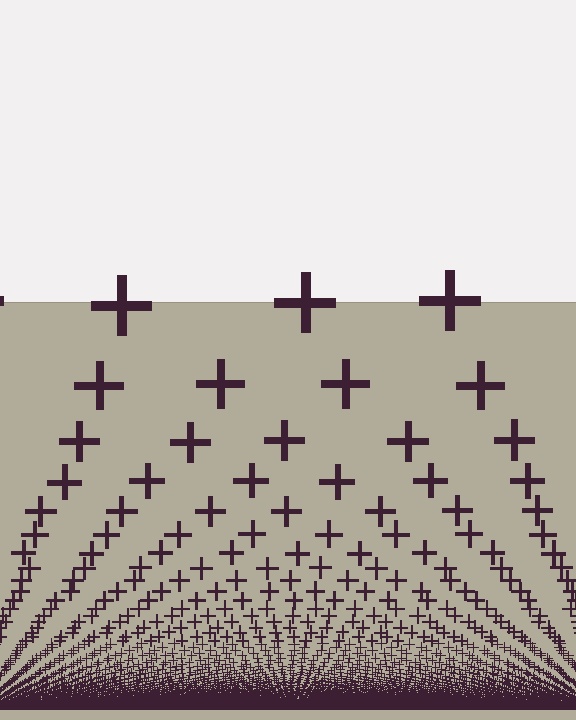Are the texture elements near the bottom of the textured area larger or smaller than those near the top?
Smaller. The gradient is inverted — elements near the bottom are smaller and denser.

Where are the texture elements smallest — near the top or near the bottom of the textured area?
Near the bottom.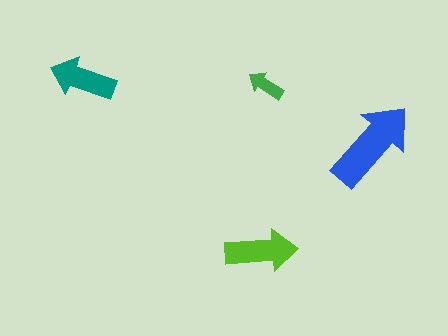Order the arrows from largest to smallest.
the blue one, the lime one, the teal one, the green one.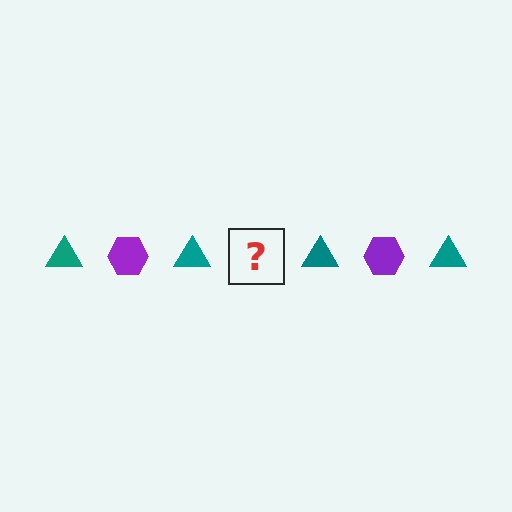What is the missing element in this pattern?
The missing element is a purple hexagon.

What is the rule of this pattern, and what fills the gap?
The rule is that the pattern alternates between teal triangle and purple hexagon. The gap should be filled with a purple hexagon.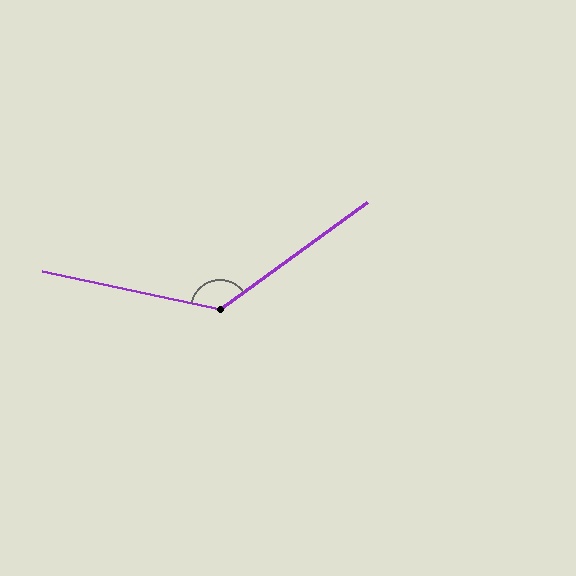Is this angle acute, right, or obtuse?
It is obtuse.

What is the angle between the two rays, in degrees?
Approximately 132 degrees.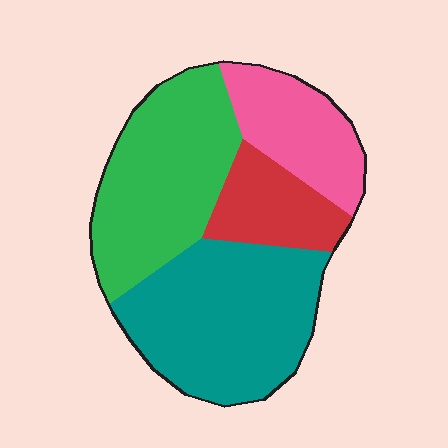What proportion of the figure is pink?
Pink covers about 15% of the figure.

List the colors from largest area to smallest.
From largest to smallest: teal, green, pink, red.